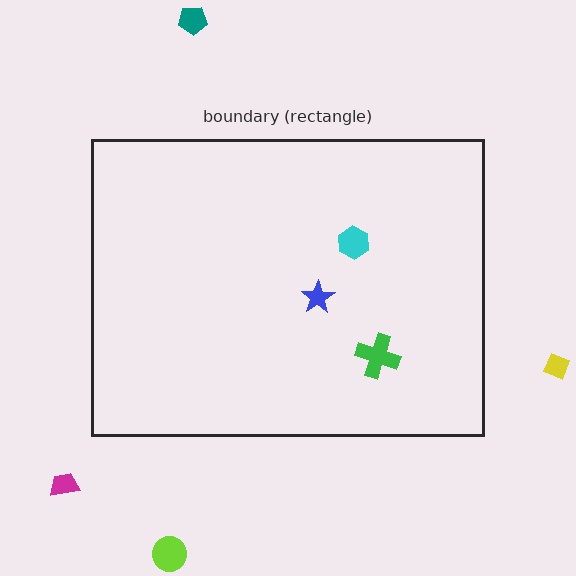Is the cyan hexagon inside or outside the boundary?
Inside.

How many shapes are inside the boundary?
3 inside, 4 outside.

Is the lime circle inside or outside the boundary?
Outside.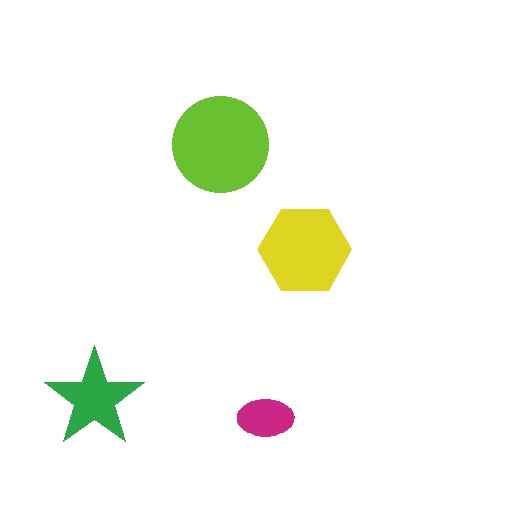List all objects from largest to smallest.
The lime circle, the yellow hexagon, the green star, the magenta ellipse.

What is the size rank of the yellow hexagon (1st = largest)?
2nd.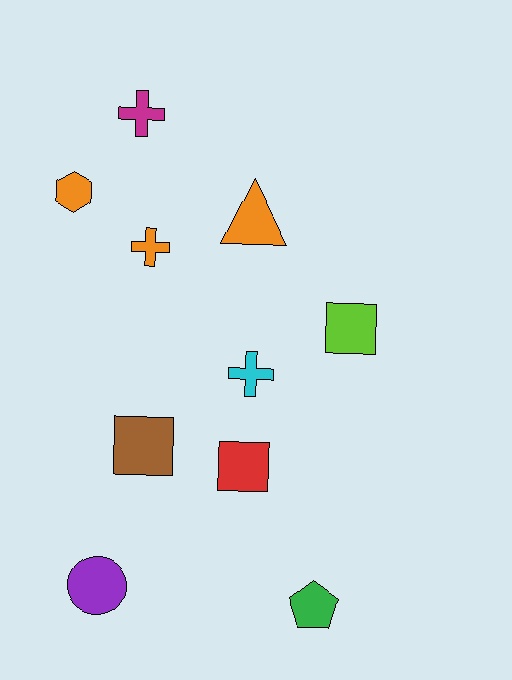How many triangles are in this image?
There is 1 triangle.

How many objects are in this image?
There are 10 objects.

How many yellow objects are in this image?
There are no yellow objects.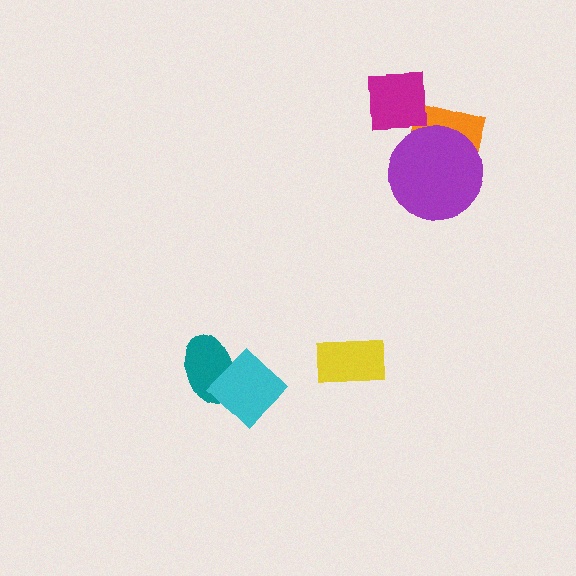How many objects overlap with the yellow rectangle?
0 objects overlap with the yellow rectangle.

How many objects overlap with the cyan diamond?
1 object overlaps with the cyan diamond.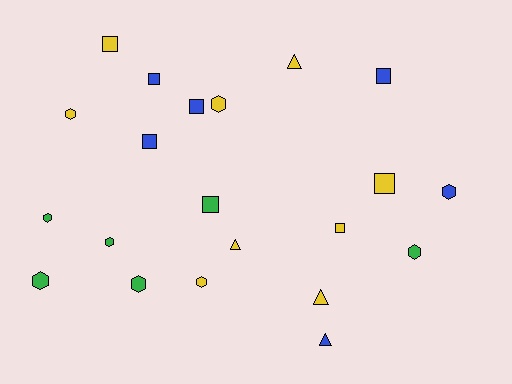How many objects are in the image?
There are 21 objects.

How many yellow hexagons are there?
There are 3 yellow hexagons.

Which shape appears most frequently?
Hexagon, with 9 objects.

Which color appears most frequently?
Yellow, with 9 objects.